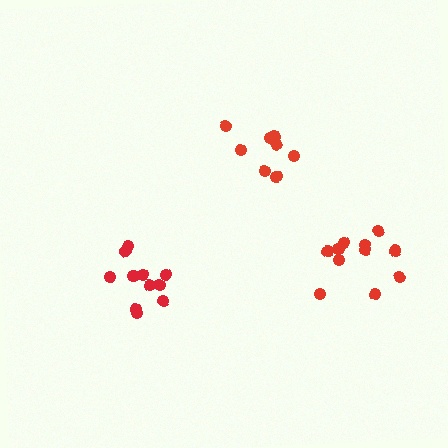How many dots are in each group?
Group 1: 11 dots, Group 2: 9 dots, Group 3: 11 dots (31 total).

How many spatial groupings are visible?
There are 3 spatial groupings.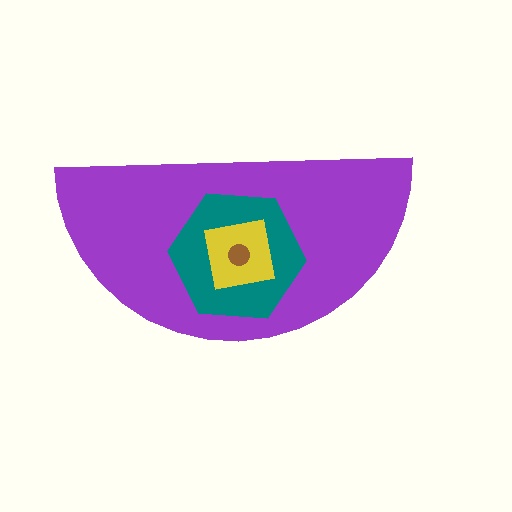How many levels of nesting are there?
4.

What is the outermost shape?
The purple semicircle.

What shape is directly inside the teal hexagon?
The yellow square.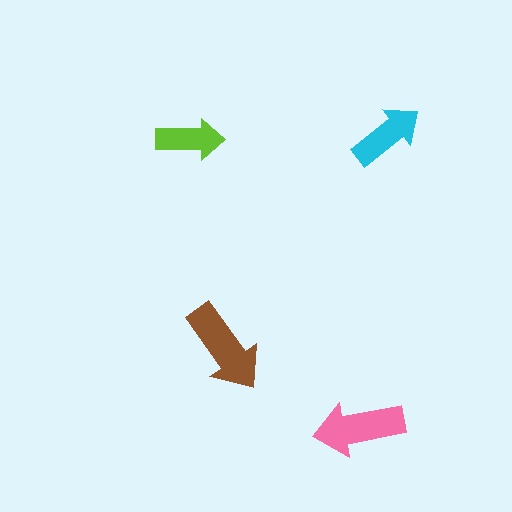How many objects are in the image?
There are 4 objects in the image.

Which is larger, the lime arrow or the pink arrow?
The pink one.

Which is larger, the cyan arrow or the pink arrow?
The pink one.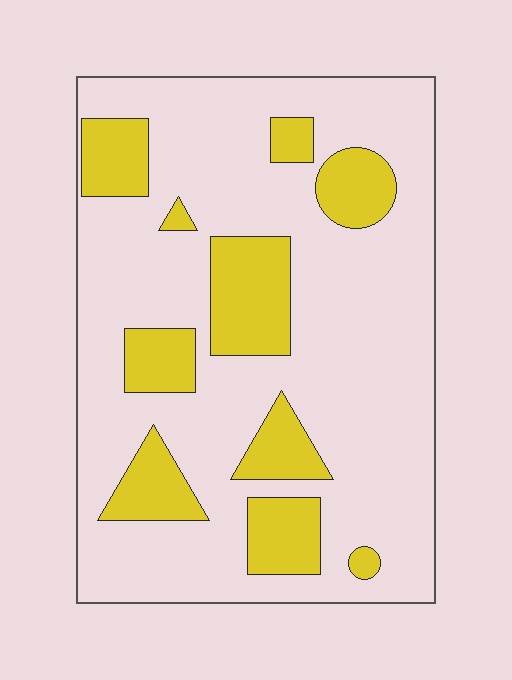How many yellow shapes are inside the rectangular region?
10.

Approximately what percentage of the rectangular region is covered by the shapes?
Approximately 25%.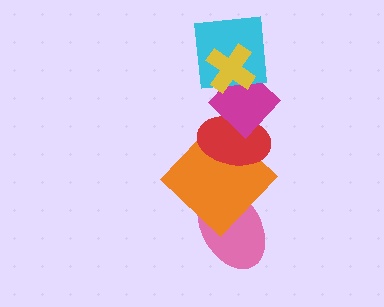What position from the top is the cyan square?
The cyan square is 2nd from the top.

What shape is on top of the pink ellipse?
The orange diamond is on top of the pink ellipse.